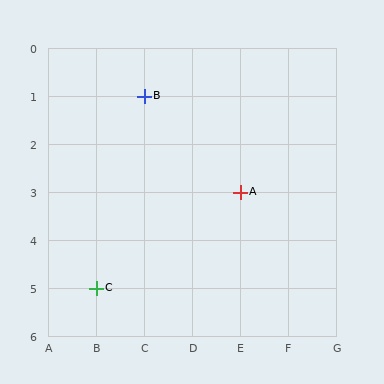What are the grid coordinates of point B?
Point B is at grid coordinates (C, 1).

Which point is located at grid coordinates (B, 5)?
Point C is at (B, 5).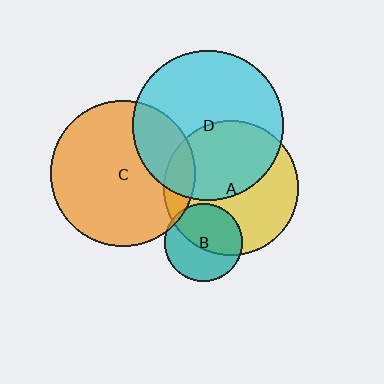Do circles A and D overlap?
Yes.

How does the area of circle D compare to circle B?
Approximately 3.8 times.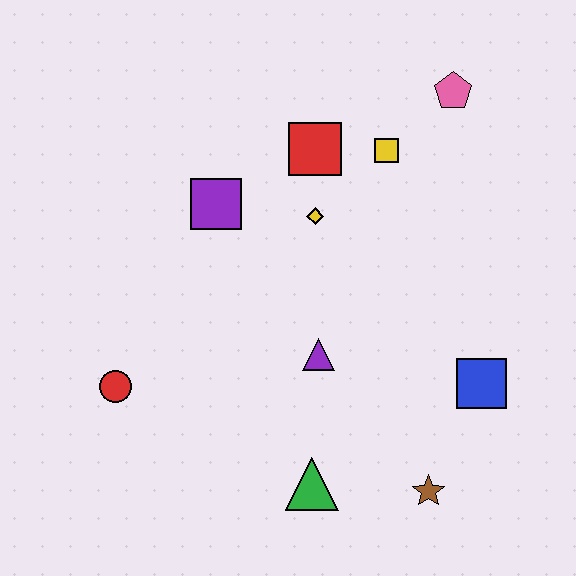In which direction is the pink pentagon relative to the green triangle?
The pink pentagon is above the green triangle.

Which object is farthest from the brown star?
The pink pentagon is farthest from the brown star.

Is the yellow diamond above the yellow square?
No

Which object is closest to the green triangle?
The brown star is closest to the green triangle.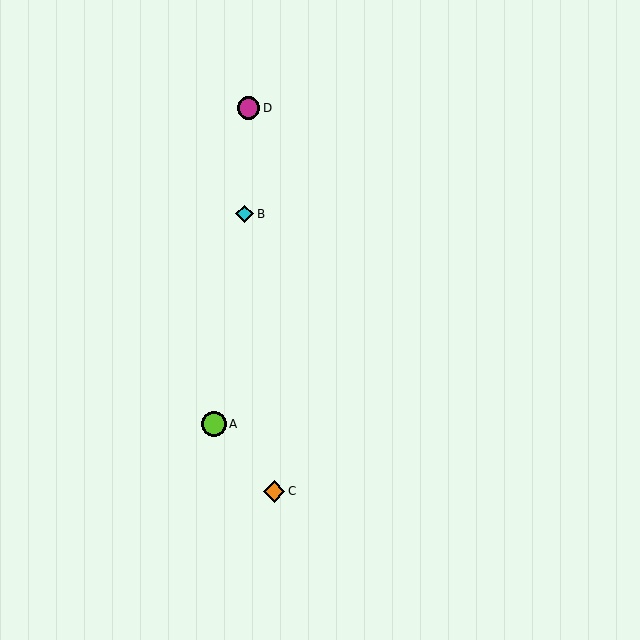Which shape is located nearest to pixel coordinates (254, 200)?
The cyan diamond (labeled B) at (245, 214) is nearest to that location.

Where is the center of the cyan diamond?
The center of the cyan diamond is at (245, 214).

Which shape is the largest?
The lime circle (labeled A) is the largest.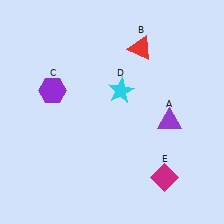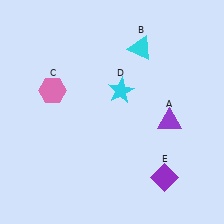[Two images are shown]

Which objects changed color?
B changed from red to cyan. C changed from purple to pink. E changed from magenta to purple.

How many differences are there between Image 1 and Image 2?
There are 3 differences between the two images.